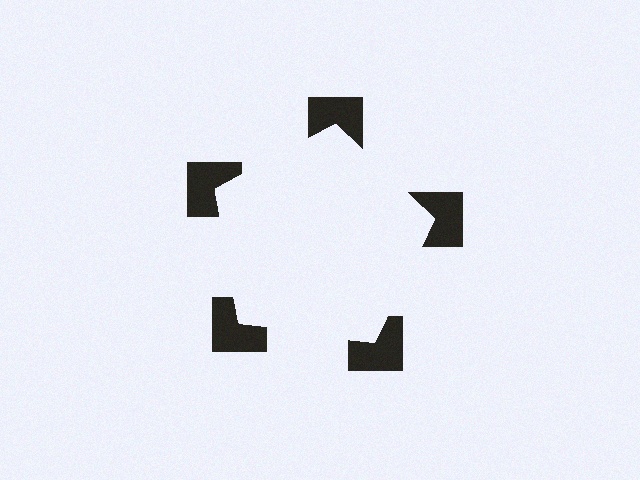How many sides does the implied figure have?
5 sides.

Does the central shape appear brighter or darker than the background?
It typically appears slightly brighter than the background, even though no actual brightness change is drawn.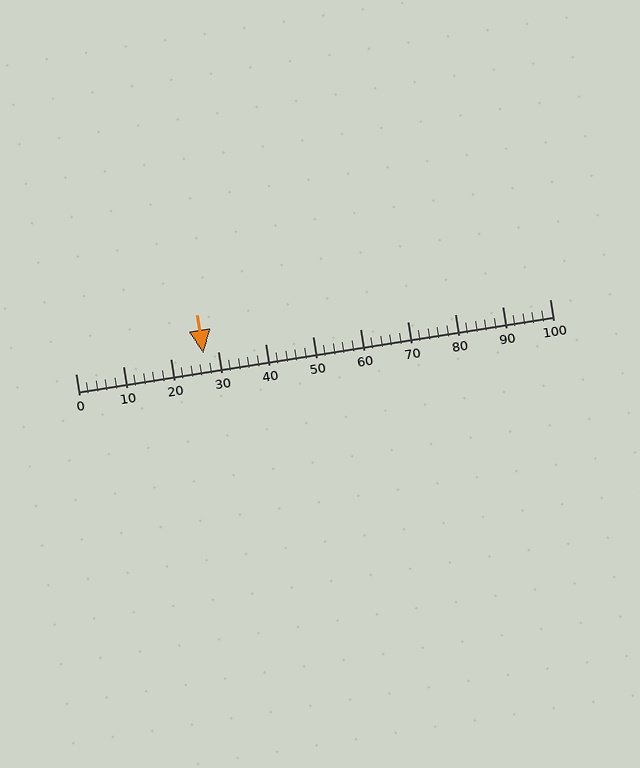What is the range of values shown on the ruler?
The ruler shows values from 0 to 100.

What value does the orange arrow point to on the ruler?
The orange arrow points to approximately 27.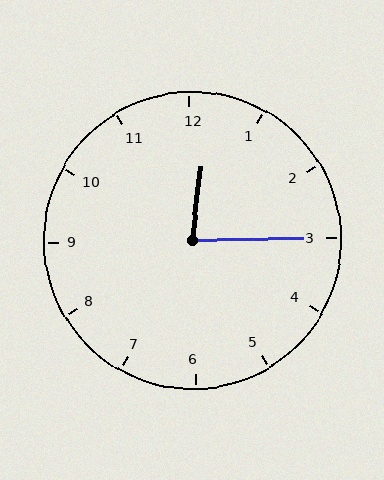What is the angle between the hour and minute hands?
Approximately 82 degrees.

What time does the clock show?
12:15.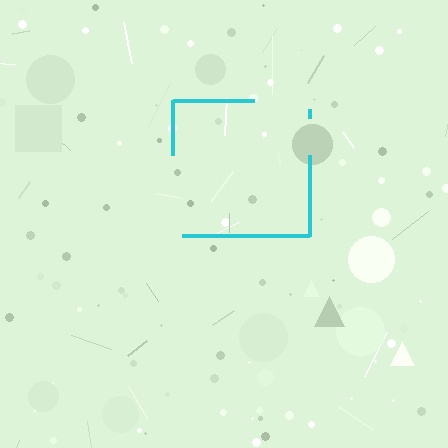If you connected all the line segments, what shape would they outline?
They would outline a square.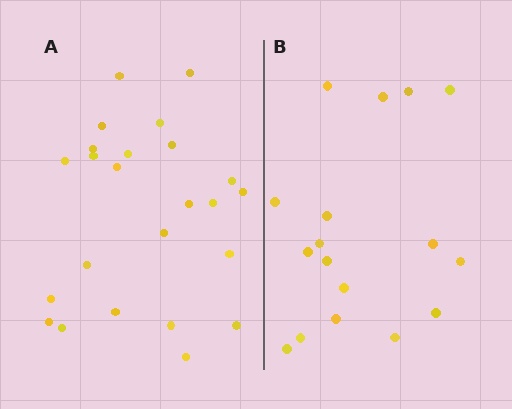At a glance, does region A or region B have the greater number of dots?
Region A (the left region) has more dots.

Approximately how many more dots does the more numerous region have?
Region A has roughly 8 or so more dots than region B.